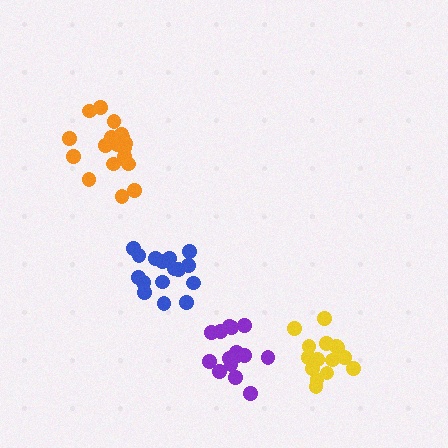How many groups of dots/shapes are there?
There are 4 groups.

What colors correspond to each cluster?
The clusters are colored: purple, orange, yellow, blue.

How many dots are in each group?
Group 1: 15 dots, Group 2: 19 dots, Group 3: 15 dots, Group 4: 16 dots (65 total).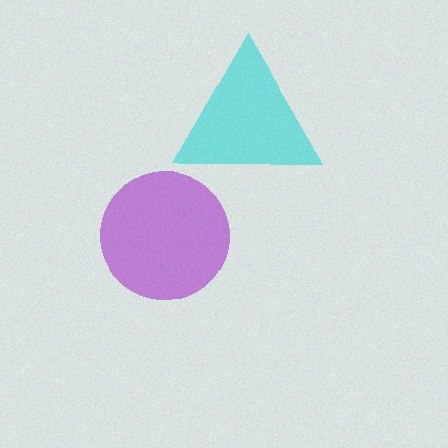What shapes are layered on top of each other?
The layered shapes are: a purple circle, a cyan triangle.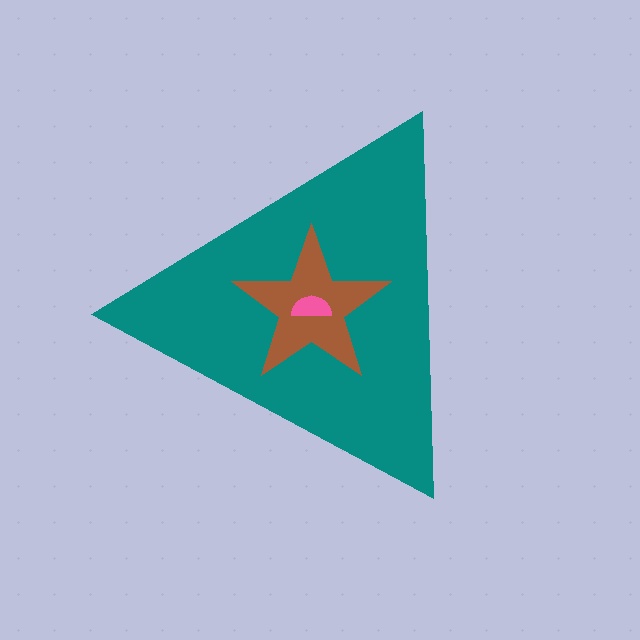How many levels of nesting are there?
3.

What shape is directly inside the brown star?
The pink semicircle.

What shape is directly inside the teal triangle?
The brown star.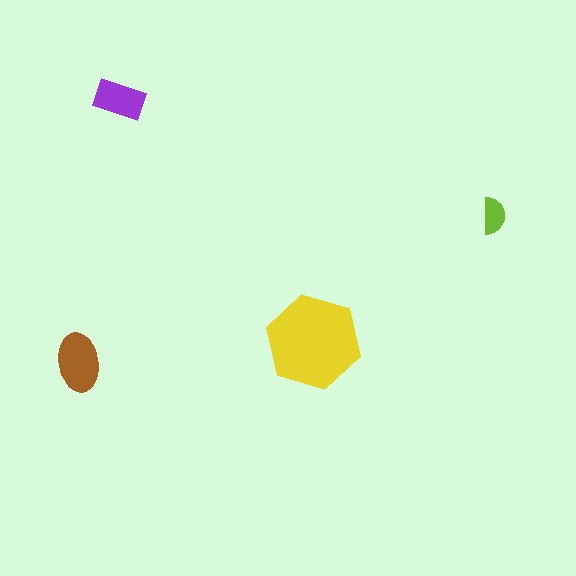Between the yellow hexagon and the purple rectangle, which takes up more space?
The yellow hexagon.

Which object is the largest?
The yellow hexagon.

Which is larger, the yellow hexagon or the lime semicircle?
The yellow hexagon.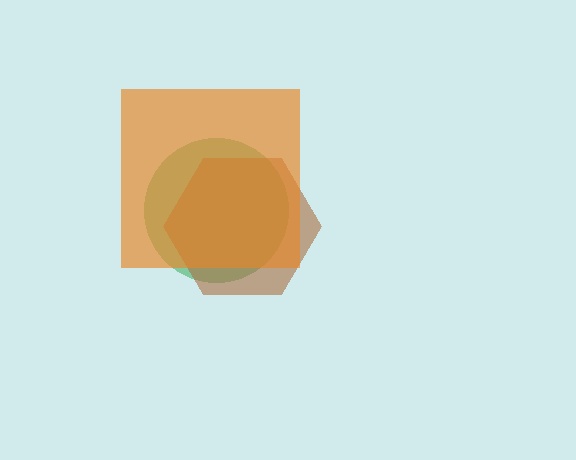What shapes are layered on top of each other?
The layered shapes are: a green circle, a brown hexagon, an orange square.